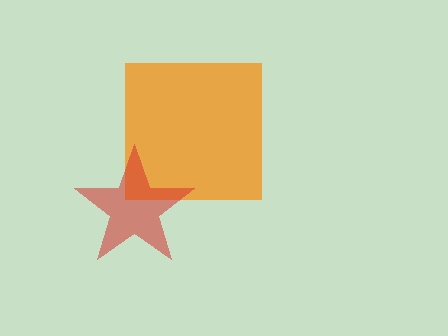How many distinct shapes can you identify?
There are 2 distinct shapes: an orange square, a red star.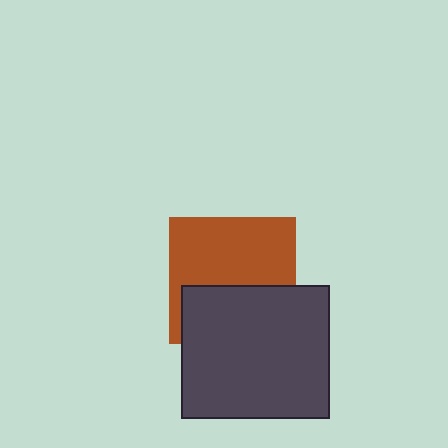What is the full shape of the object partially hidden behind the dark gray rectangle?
The partially hidden object is a brown square.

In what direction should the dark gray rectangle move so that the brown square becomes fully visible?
The dark gray rectangle should move down. That is the shortest direction to clear the overlap and leave the brown square fully visible.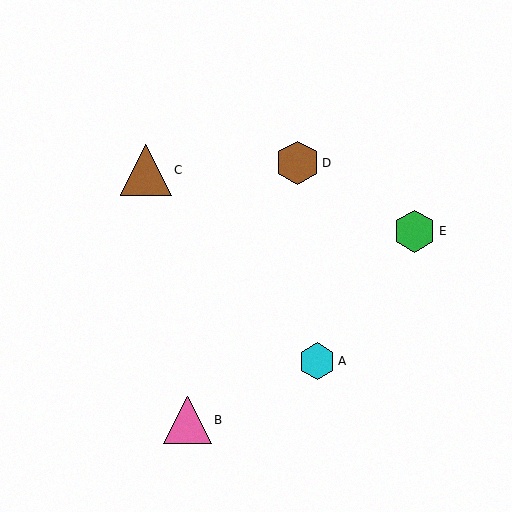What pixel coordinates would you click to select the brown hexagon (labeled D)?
Click at (298, 163) to select the brown hexagon D.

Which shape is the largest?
The brown triangle (labeled C) is the largest.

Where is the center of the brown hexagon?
The center of the brown hexagon is at (298, 163).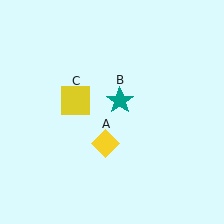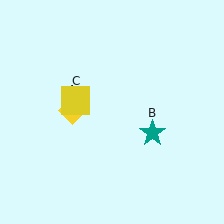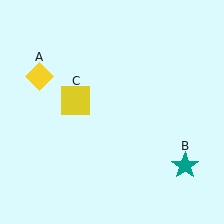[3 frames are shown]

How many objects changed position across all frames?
2 objects changed position: yellow diamond (object A), teal star (object B).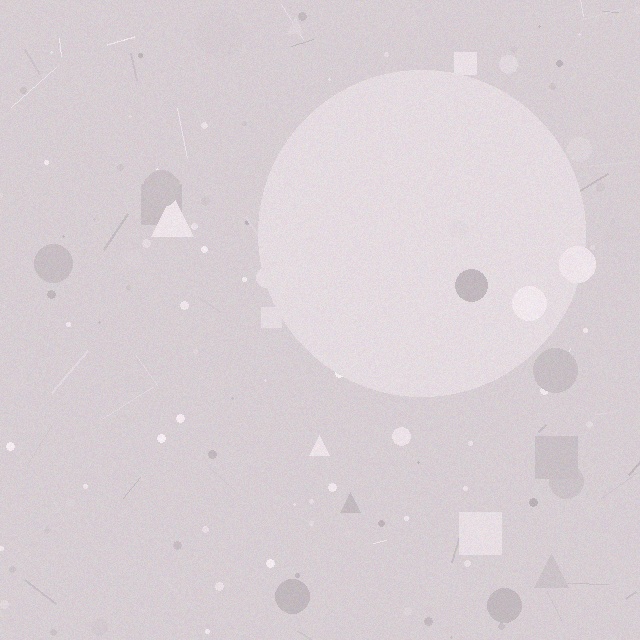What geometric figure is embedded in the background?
A circle is embedded in the background.